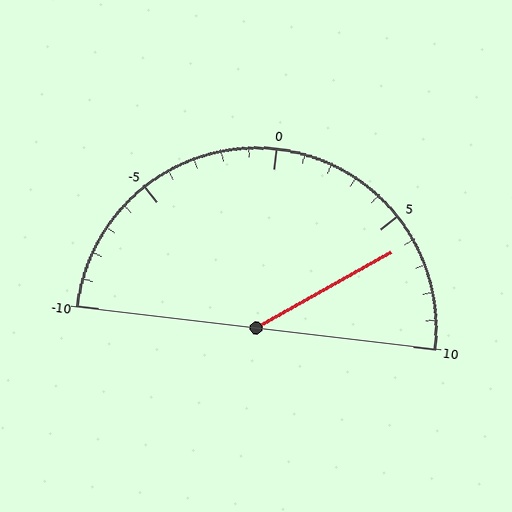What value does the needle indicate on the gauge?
The needle indicates approximately 6.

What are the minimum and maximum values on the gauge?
The gauge ranges from -10 to 10.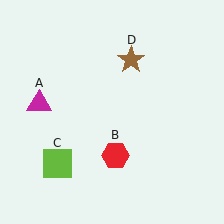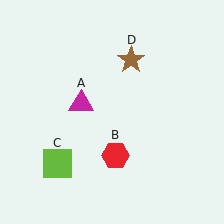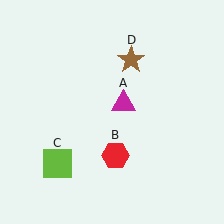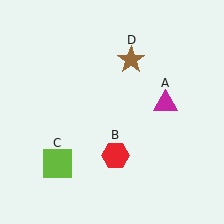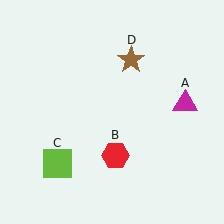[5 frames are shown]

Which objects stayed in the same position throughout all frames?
Red hexagon (object B) and lime square (object C) and brown star (object D) remained stationary.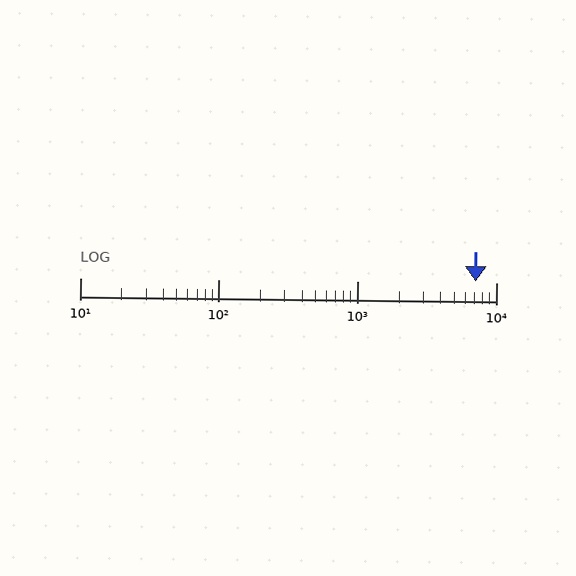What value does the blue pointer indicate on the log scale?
The pointer indicates approximately 7100.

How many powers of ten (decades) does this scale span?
The scale spans 3 decades, from 10 to 10000.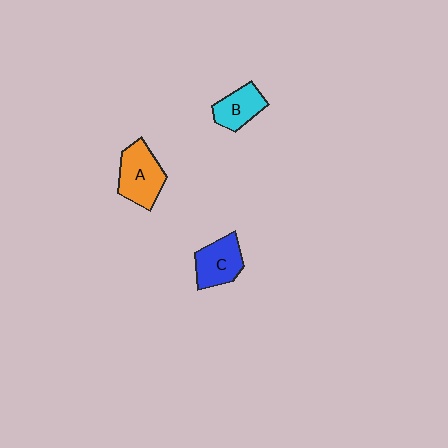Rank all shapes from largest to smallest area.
From largest to smallest: A (orange), C (blue), B (cyan).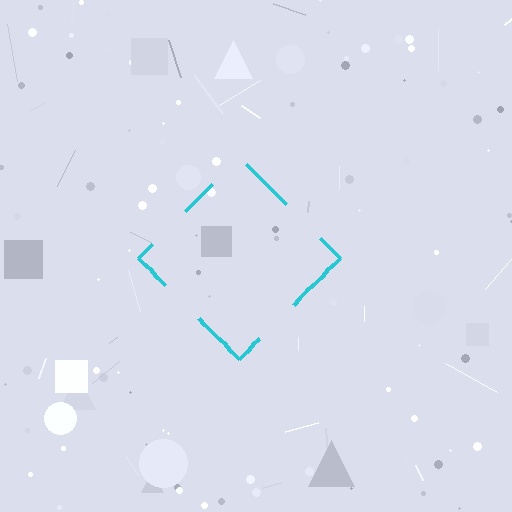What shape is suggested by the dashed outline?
The dashed outline suggests a diamond.